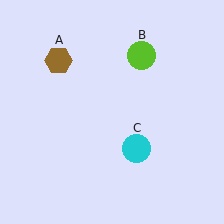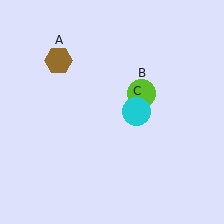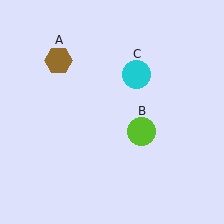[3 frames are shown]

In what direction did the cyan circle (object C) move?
The cyan circle (object C) moved up.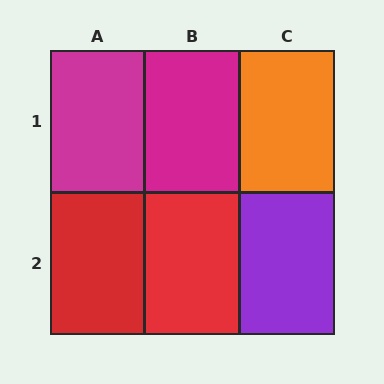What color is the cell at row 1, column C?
Orange.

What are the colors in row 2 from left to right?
Red, red, purple.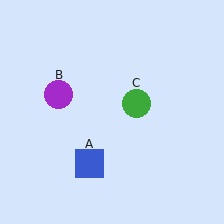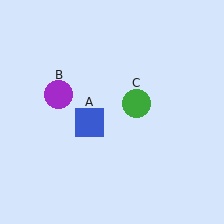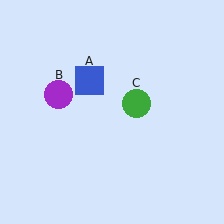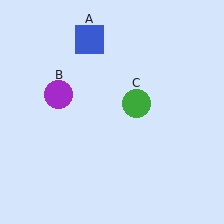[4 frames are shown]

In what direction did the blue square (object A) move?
The blue square (object A) moved up.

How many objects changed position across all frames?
1 object changed position: blue square (object A).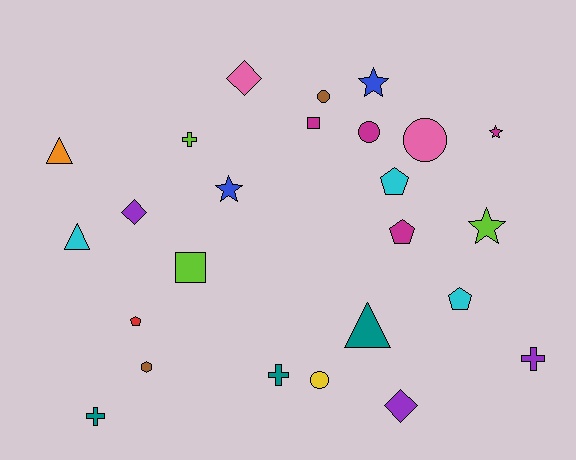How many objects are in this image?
There are 25 objects.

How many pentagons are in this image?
There are 4 pentagons.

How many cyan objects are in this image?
There are 3 cyan objects.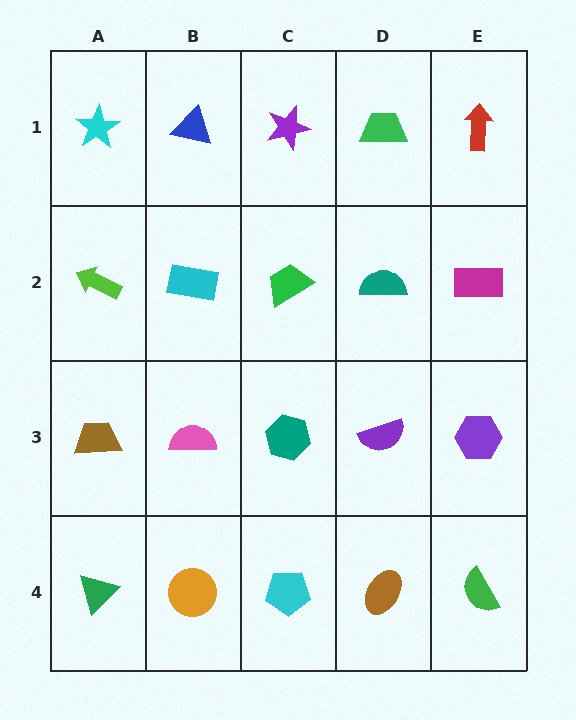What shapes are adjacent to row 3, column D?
A teal semicircle (row 2, column D), a brown ellipse (row 4, column D), a teal hexagon (row 3, column C), a purple hexagon (row 3, column E).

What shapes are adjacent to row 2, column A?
A cyan star (row 1, column A), a brown trapezoid (row 3, column A), a cyan rectangle (row 2, column B).